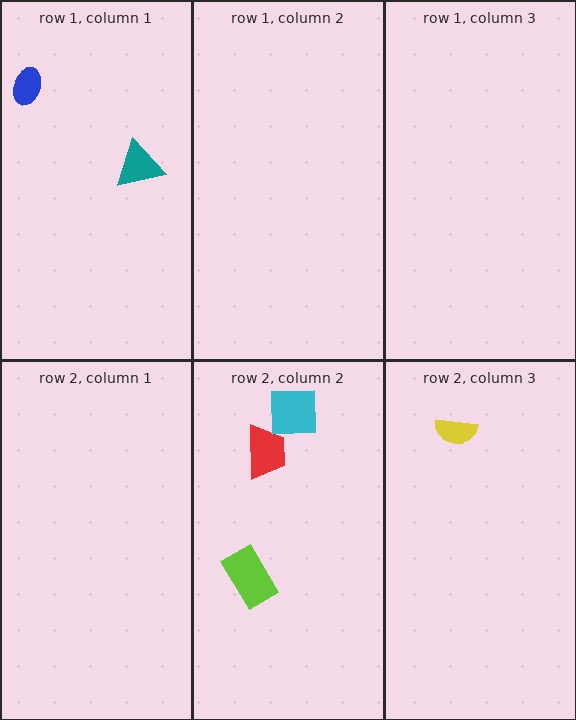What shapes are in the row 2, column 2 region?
The red trapezoid, the lime rectangle, the cyan square.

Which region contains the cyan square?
The row 2, column 2 region.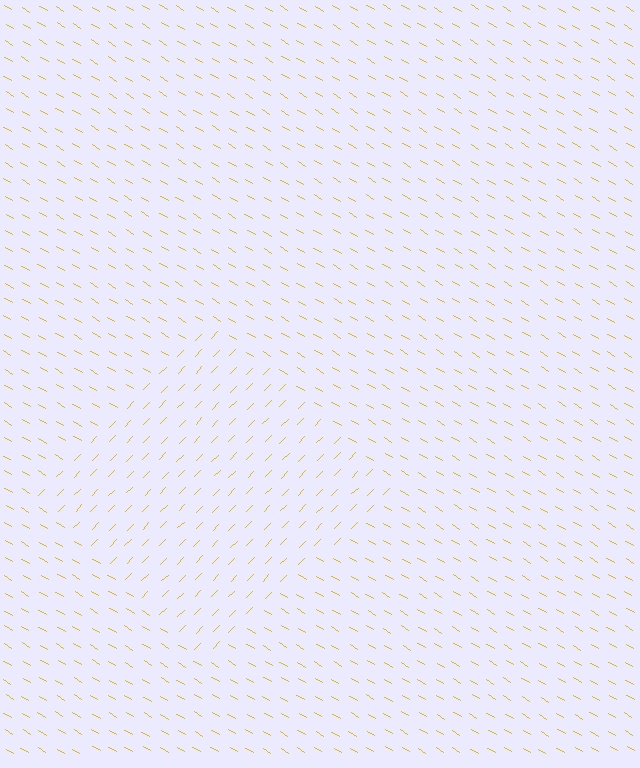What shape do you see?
I see a diamond.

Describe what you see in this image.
The image is filled with small yellow line segments. A diamond region in the image has lines oriented differently from the surrounding lines, creating a visible texture boundary.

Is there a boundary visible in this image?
Yes, there is a texture boundary formed by a change in line orientation.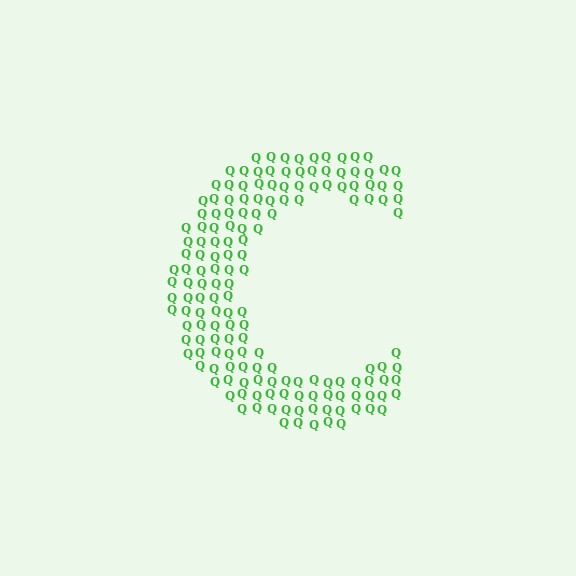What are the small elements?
The small elements are letter Q's.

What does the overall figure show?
The overall figure shows the letter C.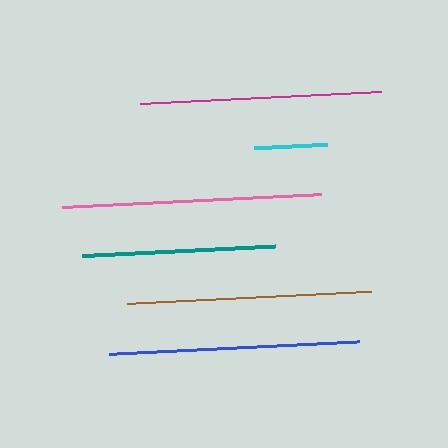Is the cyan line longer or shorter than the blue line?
The blue line is longer than the cyan line.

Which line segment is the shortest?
The cyan line is the shortest at approximately 73 pixels.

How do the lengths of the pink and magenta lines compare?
The pink and magenta lines are approximately the same length.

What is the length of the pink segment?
The pink segment is approximately 259 pixels long.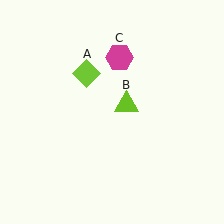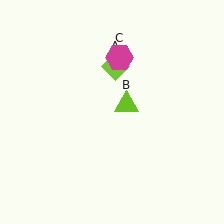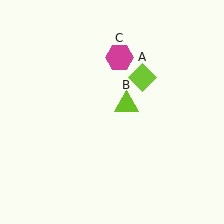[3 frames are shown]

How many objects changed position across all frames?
1 object changed position: lime diamond (object A).